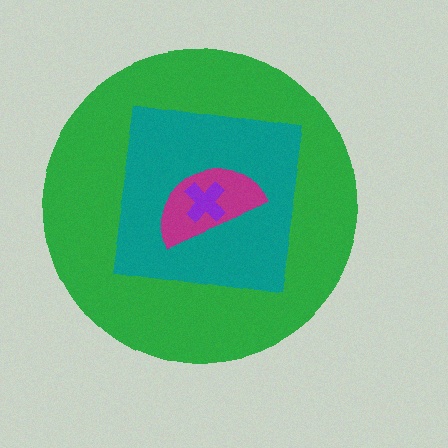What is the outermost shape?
The green circle.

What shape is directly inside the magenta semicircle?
The purple cross.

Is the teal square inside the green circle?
Yes.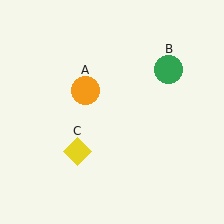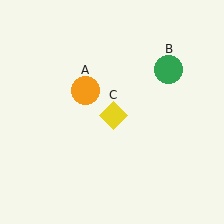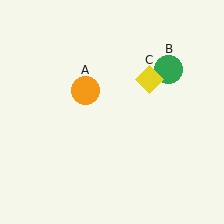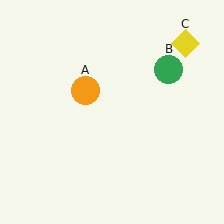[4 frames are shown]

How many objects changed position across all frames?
1 object changed position: yellow diamond (object C).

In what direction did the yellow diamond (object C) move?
The yellow diamond (object C) moved up and to the right.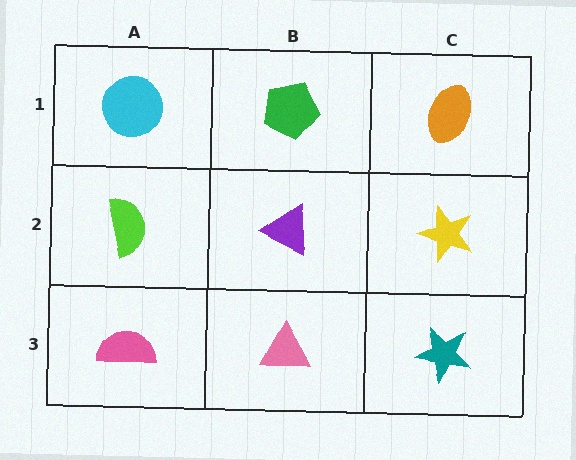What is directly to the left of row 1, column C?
A green pentagon.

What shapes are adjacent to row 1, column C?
A yellow star (row 2, column C), a green pentagon (row 1, column B).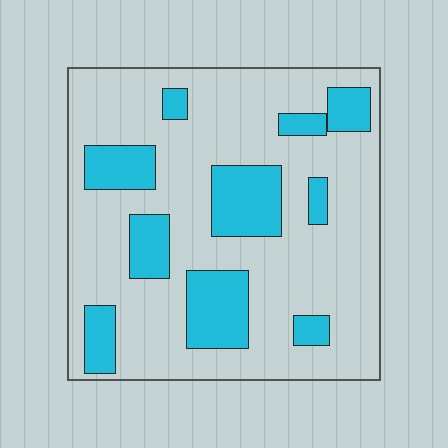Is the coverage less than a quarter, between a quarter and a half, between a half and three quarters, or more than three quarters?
Less than a quarter.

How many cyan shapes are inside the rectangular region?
10.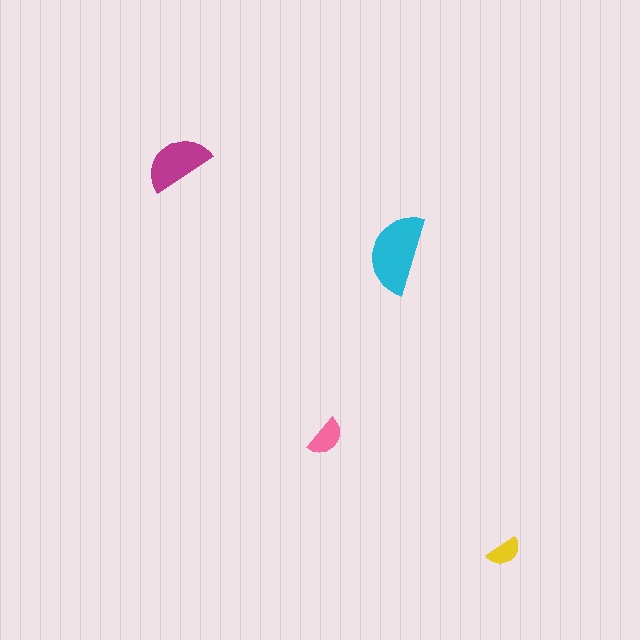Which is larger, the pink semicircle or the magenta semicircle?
The magenta one.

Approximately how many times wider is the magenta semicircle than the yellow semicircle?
About 2 times wider.